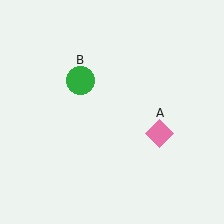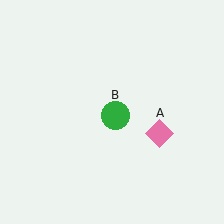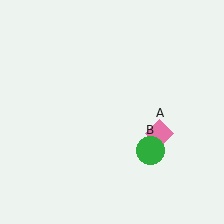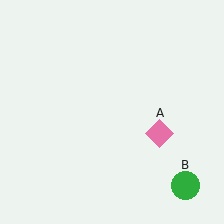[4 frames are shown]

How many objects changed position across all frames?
1 object changed position: green circle (object B).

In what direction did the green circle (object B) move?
The green circle (object B) moved down and to the right.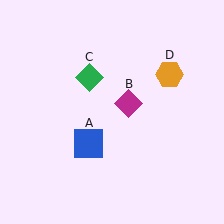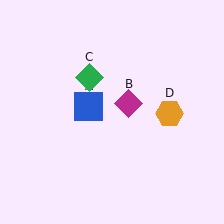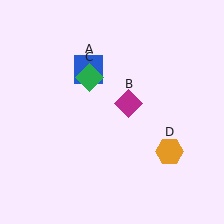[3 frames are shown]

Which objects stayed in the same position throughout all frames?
Magenta diamond (object B) and green diamond (object C) remained stationary.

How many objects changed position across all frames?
2 objects changed position: blue square (object A), orange hexagon (object D).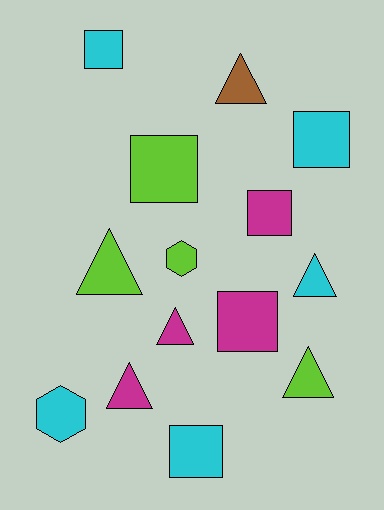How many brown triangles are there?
There is 1 brown triangle.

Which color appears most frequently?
Cyan, with 5 objects.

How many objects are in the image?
There are 14 objects.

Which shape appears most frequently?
Square, with 6 objects.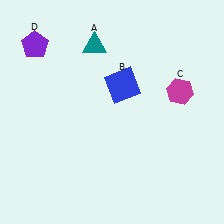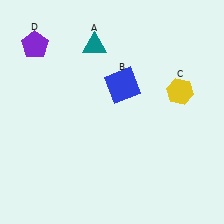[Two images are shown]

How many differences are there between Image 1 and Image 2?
There is 1 difference between the two images.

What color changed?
The hexagon (C) changed from magenta in Image 1 to yellow in Image 2.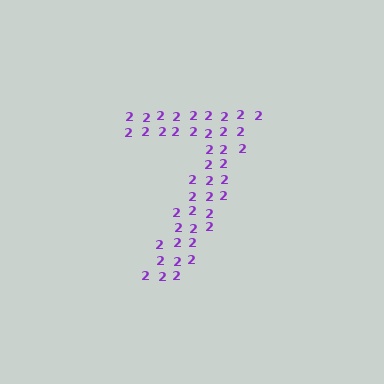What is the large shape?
The large shape is the digit 7.